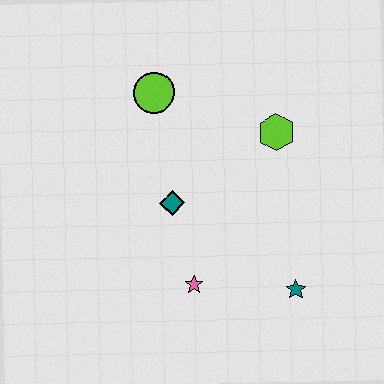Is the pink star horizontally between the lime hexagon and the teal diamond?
Yes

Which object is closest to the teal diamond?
The pink star is closest to the teal diamond.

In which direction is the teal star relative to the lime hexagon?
The teal star is below the lime hexagon.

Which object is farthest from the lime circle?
The teal star is farthest from the lime circle.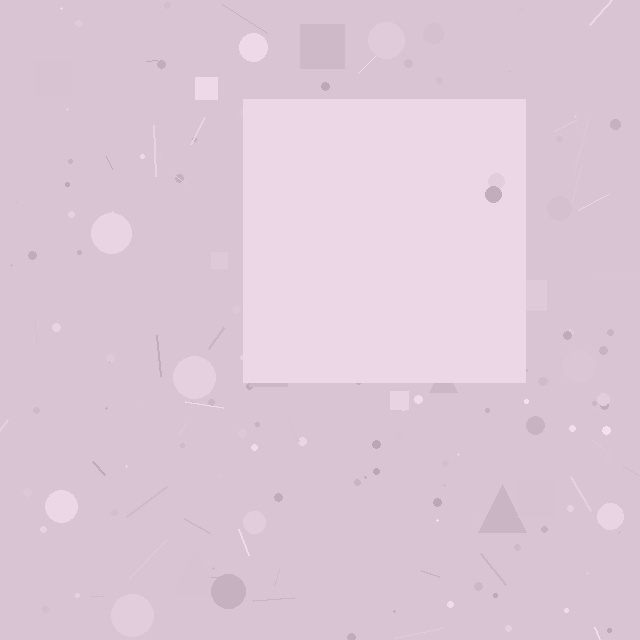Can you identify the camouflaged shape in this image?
The camouflaged shape is a square.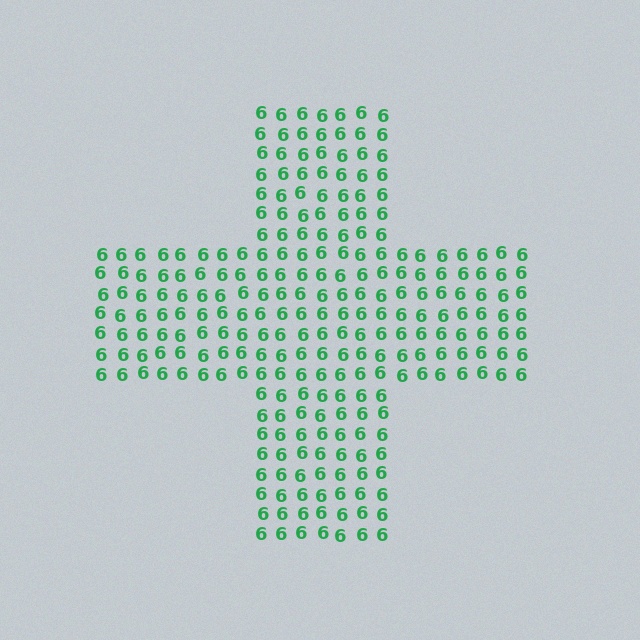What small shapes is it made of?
It is made of small digit 6's.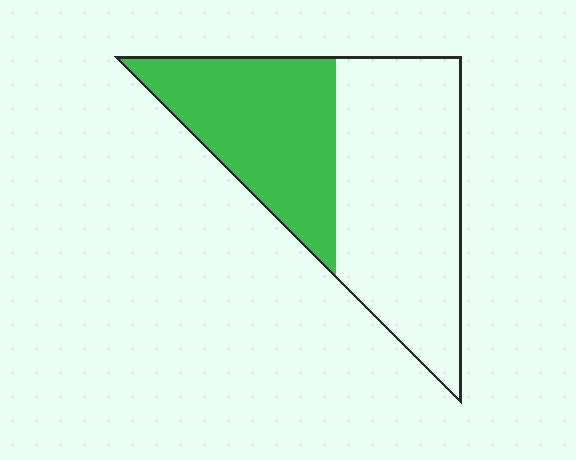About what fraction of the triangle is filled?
About two fifths (2/5).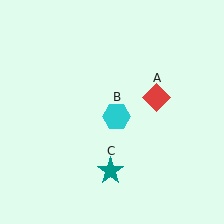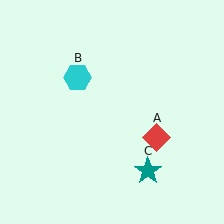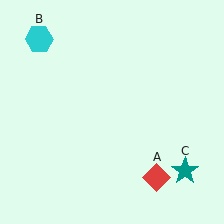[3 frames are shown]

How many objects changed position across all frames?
3 objects changed position: red diamond (object A), cyan hexagon (object B), teal star (object C).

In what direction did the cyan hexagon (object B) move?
The cyan hexagon (object B) moved up and to the left.